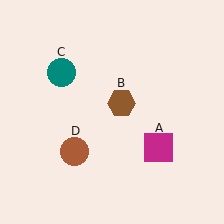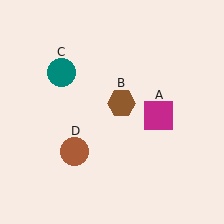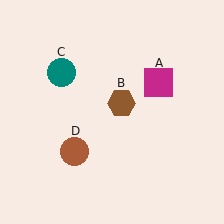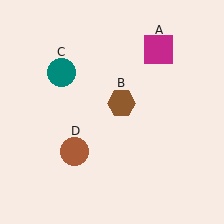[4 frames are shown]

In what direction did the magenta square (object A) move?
The magenta square (object A) moved up.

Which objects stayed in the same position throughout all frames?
Brown hexagon (object B) and teal circle (object C) and brown circle (object D) remained stationary.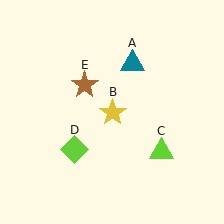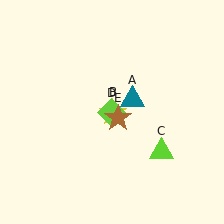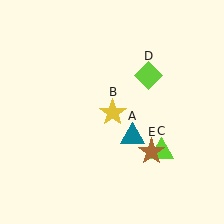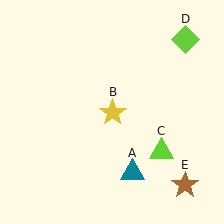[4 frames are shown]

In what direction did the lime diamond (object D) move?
The lime diamond (object D) moved up and to the right.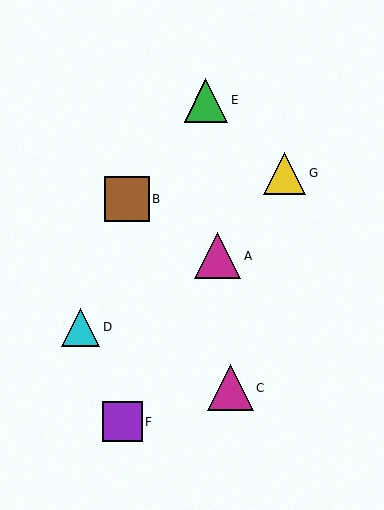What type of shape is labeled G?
Shape G is a yellow triangle.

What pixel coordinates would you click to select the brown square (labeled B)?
Click at (127, 199) to select the brown square B.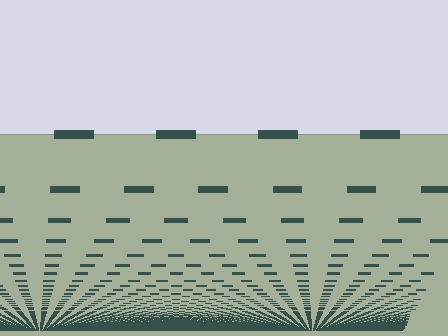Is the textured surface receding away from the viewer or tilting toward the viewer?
The surface appears to tilt toward the viewer. Texture elements get larger and sparser toward the top.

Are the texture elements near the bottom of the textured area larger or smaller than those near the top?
Smaller. The gradient is inverted — elements near the bottom are smaller and denser.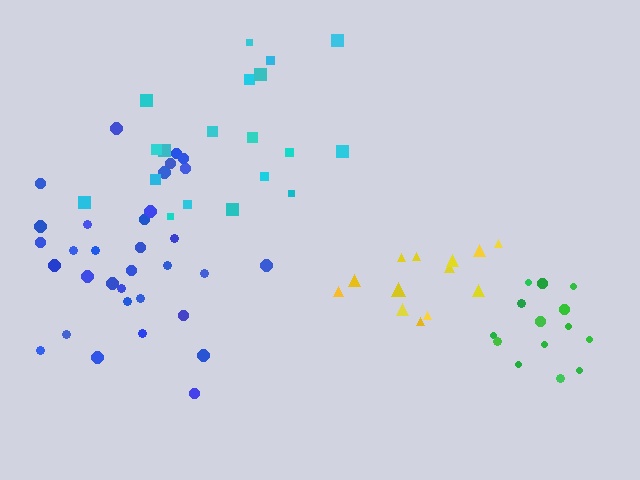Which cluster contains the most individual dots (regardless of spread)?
Blue (33).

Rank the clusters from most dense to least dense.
green, blue, yellow, cyan.